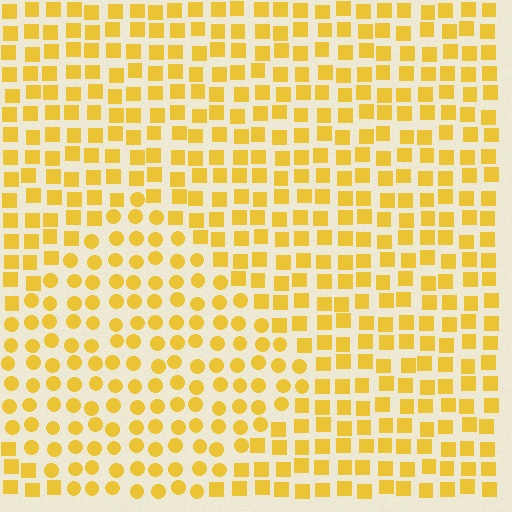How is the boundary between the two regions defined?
The boundary is defined by a change in element shape: circles inside vs. squares outside. All elements share the same color and spacing.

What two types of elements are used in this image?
The image uses circles inside the diamond region and squares outside it.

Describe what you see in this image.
The image is filled with small yellow elements arranged in a uniform grid. A diamond-shaped region contains circles, while the surrounding area contains squares. The boundary is defined purely by the change in element shape.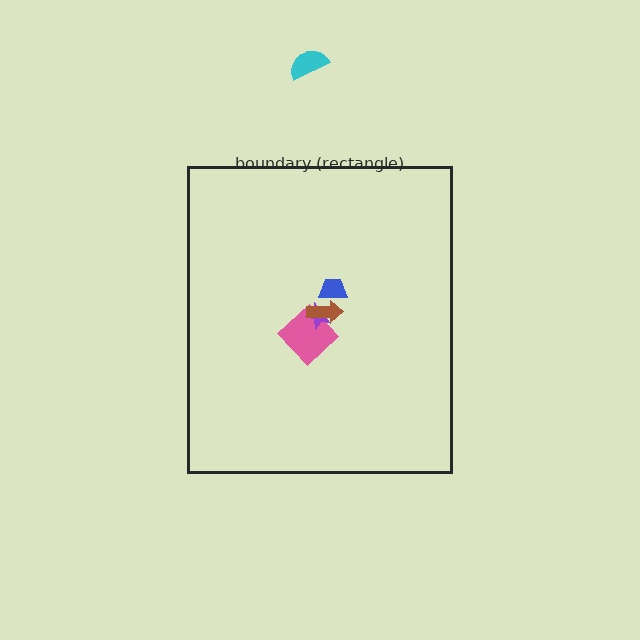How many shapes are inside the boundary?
4 inside, 1 outside.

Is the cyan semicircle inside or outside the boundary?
Outside.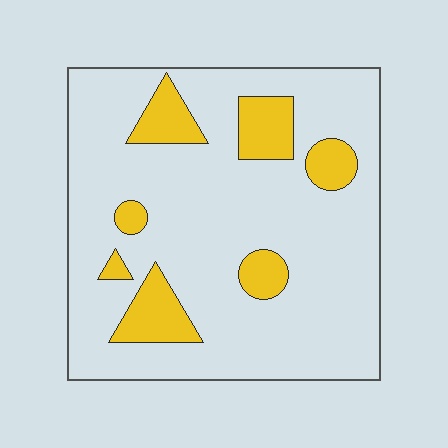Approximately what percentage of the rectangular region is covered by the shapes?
Approximately 15%.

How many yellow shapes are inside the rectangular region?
7.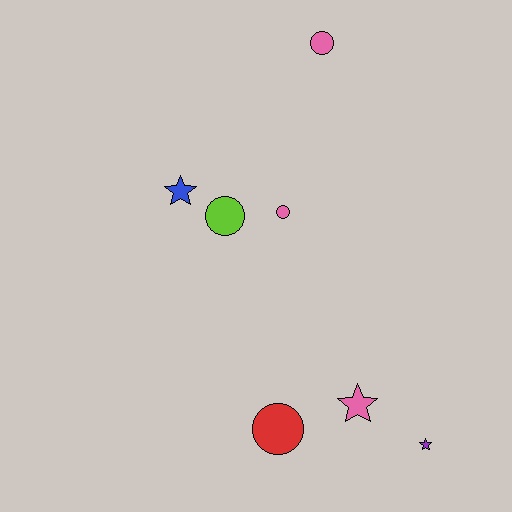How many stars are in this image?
There are 3 stars.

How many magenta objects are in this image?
There are no magenta objects.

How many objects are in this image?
There are 7 objects.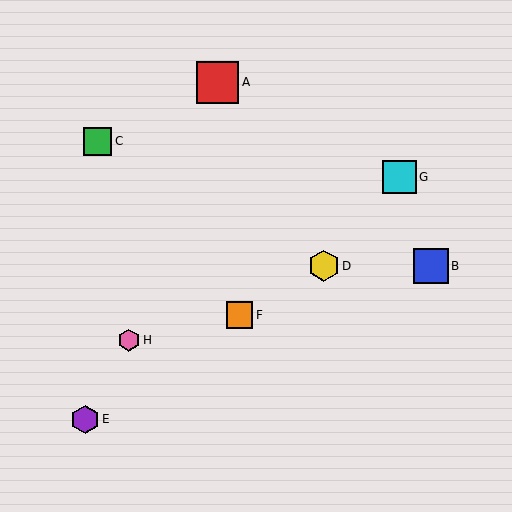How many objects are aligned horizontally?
2 objects (B, D) are aligned horizontally.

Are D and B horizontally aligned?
Yes, both are at y≈266.